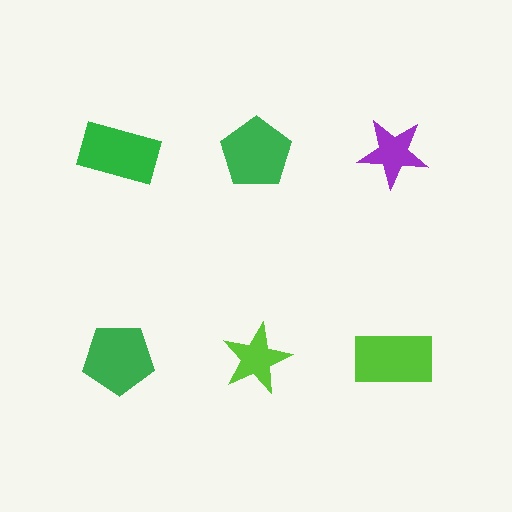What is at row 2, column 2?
A lime star.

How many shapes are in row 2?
3 shapes.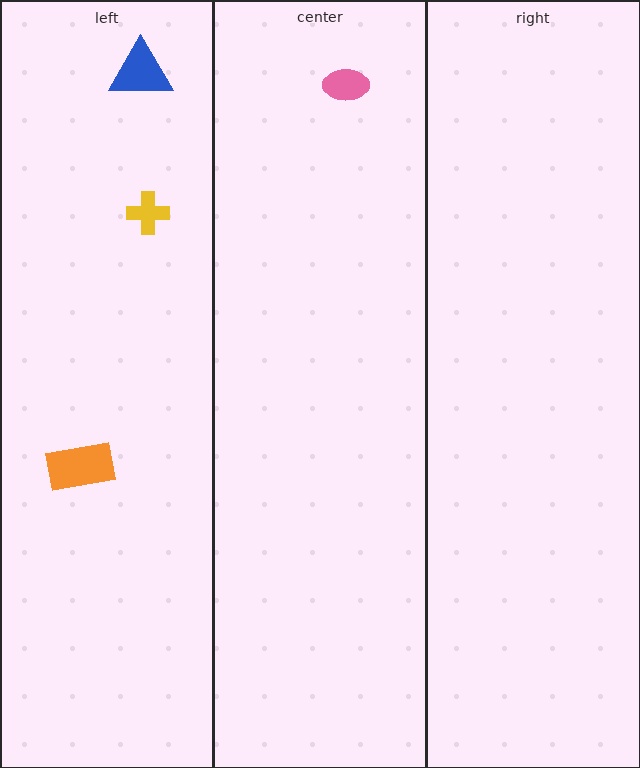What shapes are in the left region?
The yellow cross, the orange rectangle, the blue triangle.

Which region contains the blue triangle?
The left region.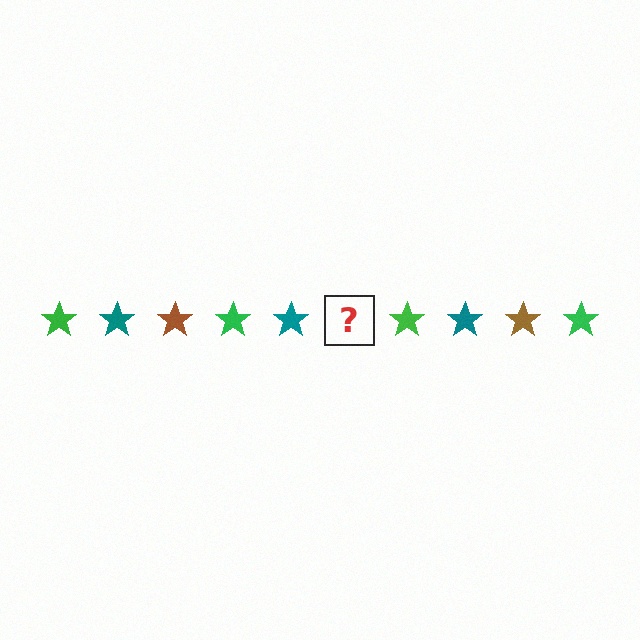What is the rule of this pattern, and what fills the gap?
The rule is that the pattern cycles through green, teal, brown stars. The gap should be filled with a brown star.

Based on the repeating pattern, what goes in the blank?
The blank should be a brown star.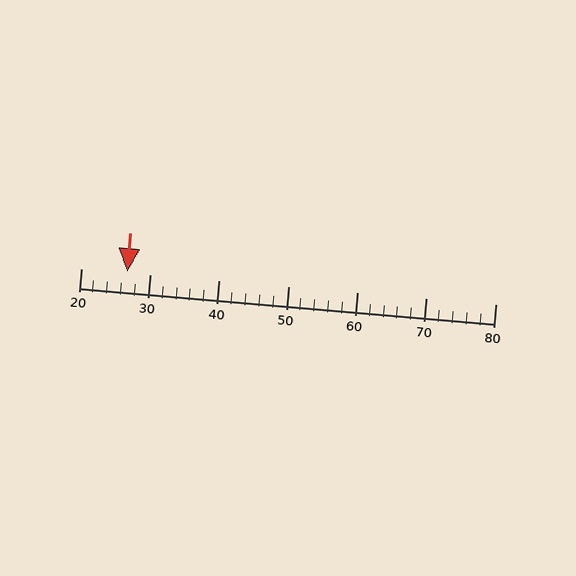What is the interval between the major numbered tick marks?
The major tick marks are spaced 10 units apart.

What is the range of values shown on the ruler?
The ruler shows values from 20 to 80.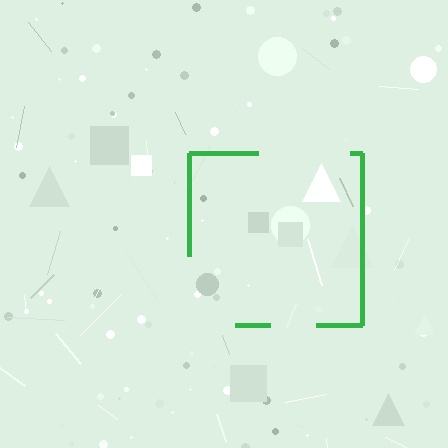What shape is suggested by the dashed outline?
The dashed outline suggests a square.